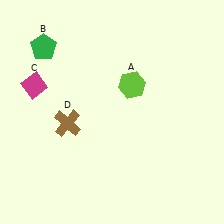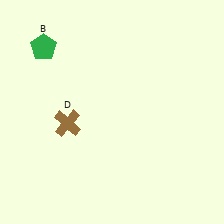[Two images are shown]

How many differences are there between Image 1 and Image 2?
There are 2 differences between the two images.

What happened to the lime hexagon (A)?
The lime hexagon (A) was removed in Image 2. It was in the top-right area of Image 1.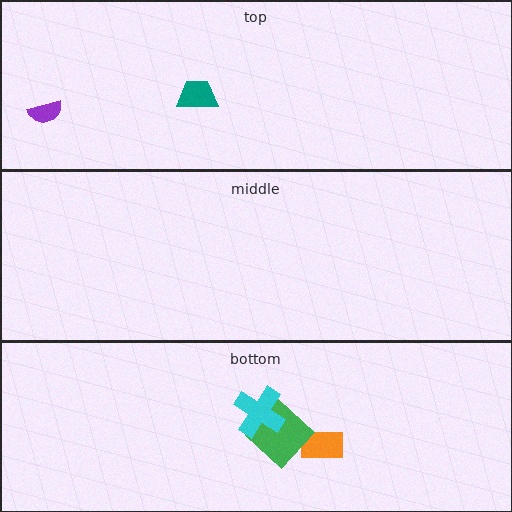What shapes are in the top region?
The teal trapezoid, the purple semicircle.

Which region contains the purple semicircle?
The top region.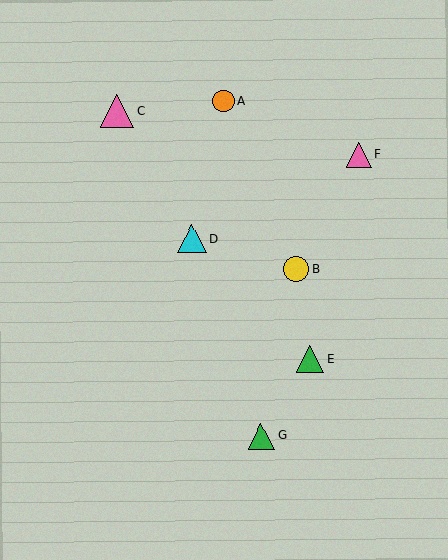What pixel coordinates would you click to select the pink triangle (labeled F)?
Click at (359, 154) to select the pink triangle F.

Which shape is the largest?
The pink triangle (labeled C) is the largest.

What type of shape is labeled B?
Shape B is a yellow circle.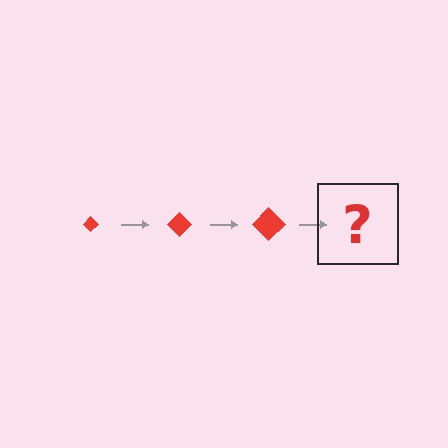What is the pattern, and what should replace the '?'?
The pattern is that the diamond gets progressively larger each step. The '?' should be a red diamond, larger than the previous one.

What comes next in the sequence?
The next element should be a red diamond, larger than the previous one.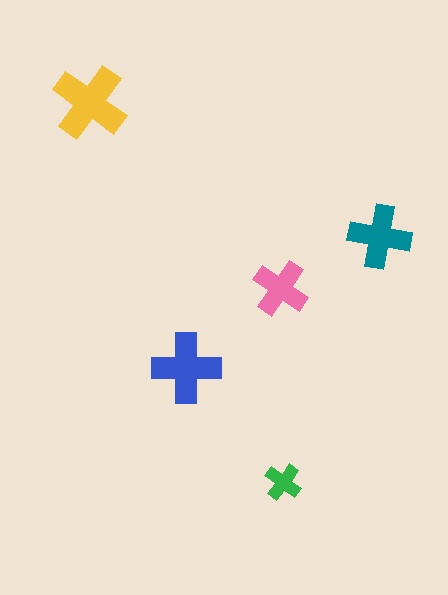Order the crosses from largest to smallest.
the yellow one, the blue one, the teal one, the pink one, the green one.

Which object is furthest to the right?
The teal cross is rightmost.